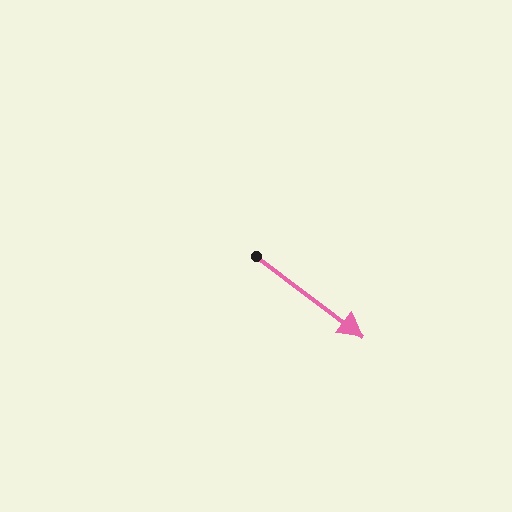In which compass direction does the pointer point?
Southeast.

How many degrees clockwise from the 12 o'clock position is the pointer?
Approximately 127 degrees.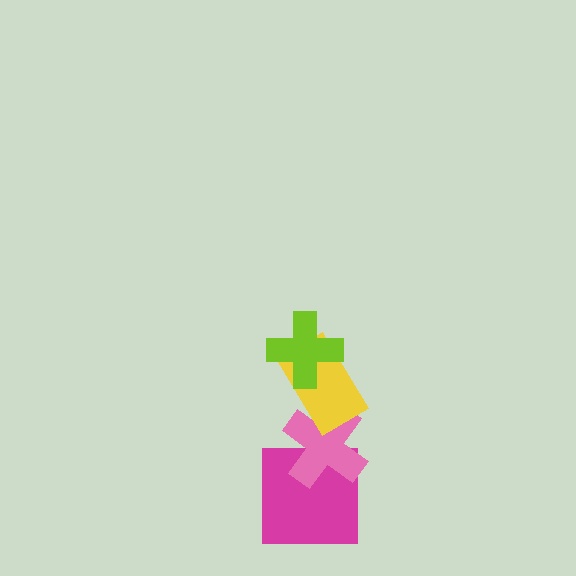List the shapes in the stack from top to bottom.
From top to bottom: the lime cross, the yellow rectangle, the pink cross, the magenta square.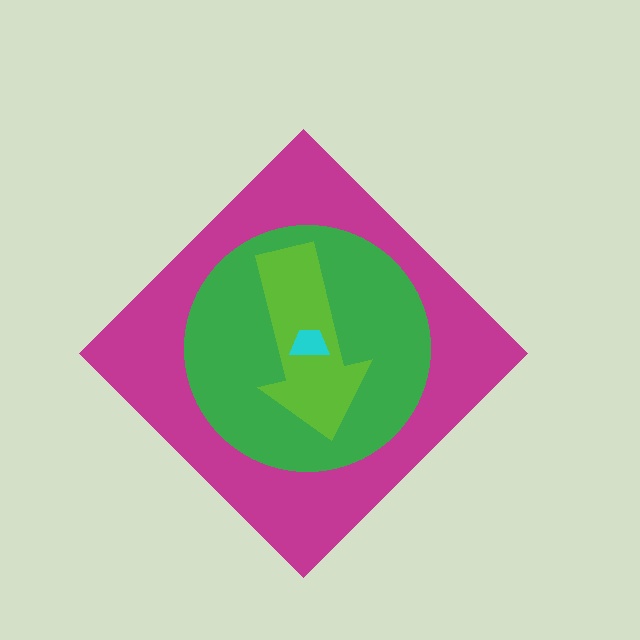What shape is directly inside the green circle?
The lime arrow.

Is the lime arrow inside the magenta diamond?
Yes.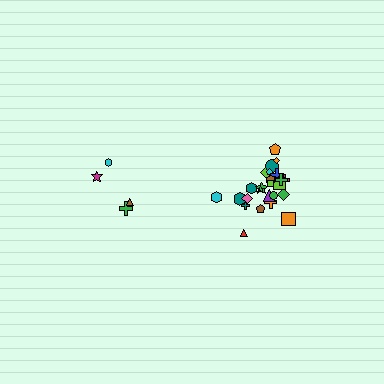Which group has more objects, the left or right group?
The right group.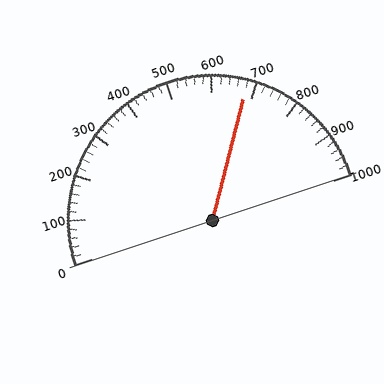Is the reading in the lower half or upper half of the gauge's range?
The reading is in the upper half of the range (0 to 1000).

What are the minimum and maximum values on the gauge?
The gauge ranges from 0 to 1000.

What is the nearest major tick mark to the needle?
The nearest major tick mark is 700.